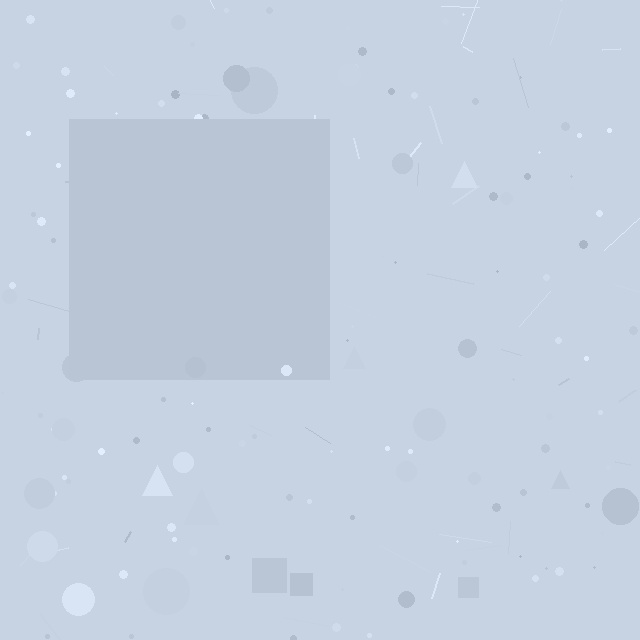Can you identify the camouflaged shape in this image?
The camouflaged shape is a square.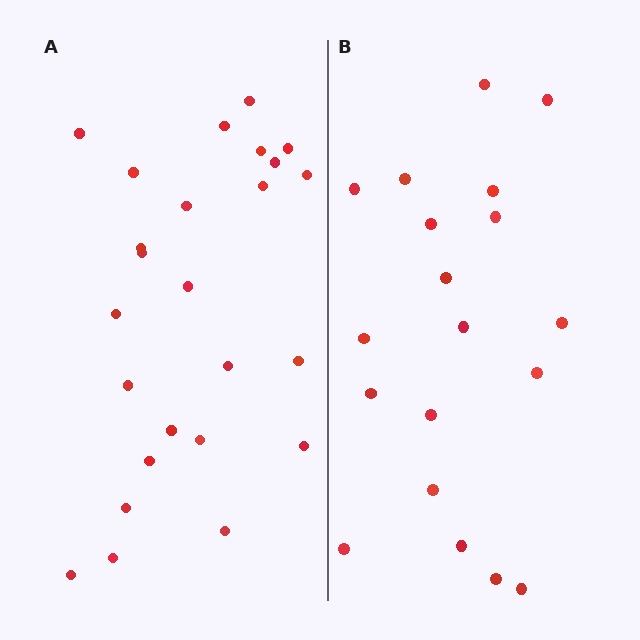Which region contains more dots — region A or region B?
Region A (the left region) has more dots.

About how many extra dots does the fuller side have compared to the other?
Region A has about 6 more dots than region B.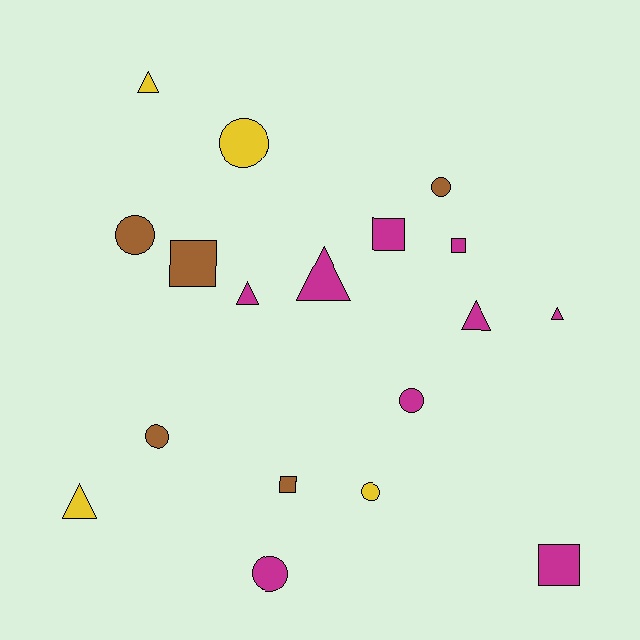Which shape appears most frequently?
Circle, with 7 objects.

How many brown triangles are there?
There are no brown triangles.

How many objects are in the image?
There are 18 objects.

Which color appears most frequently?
Magenta, with 9 objects.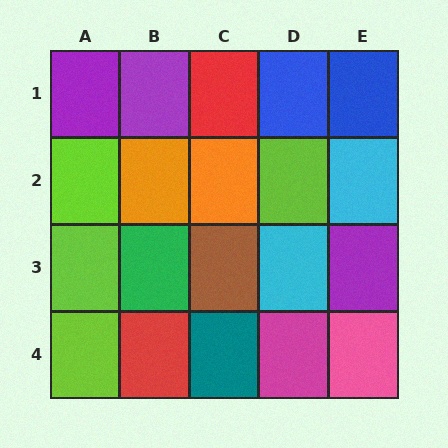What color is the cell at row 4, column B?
Red.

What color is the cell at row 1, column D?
Blue.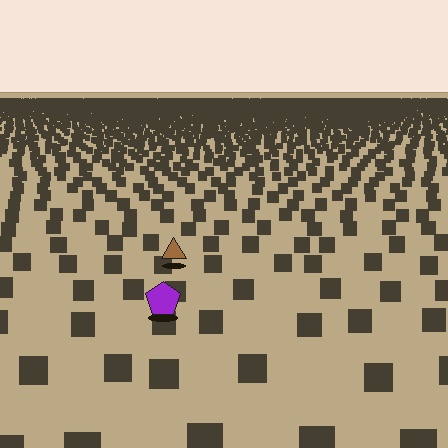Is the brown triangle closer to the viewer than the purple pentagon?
No. The purple pentagon is closer — you can tell from the texture gradient: the ground texture is coarser near it.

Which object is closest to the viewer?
The purple pentagon is closest. The texture marks near it are larger and more spread out.